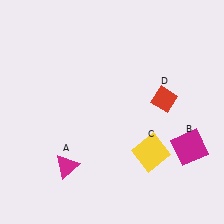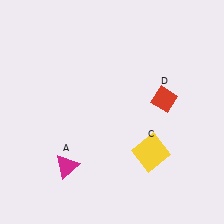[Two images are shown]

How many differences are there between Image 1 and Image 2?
There is 1 difference between the two images.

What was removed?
The magenta square (B) was removed in Image 2.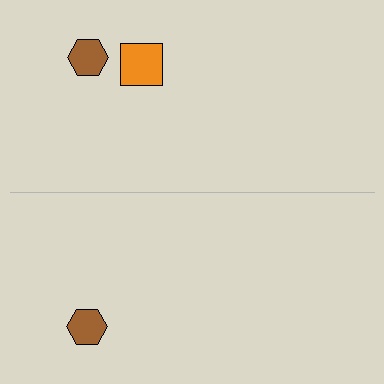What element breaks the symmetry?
A orange square is missing from the bottom side.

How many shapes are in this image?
There are 3 shapes in this image.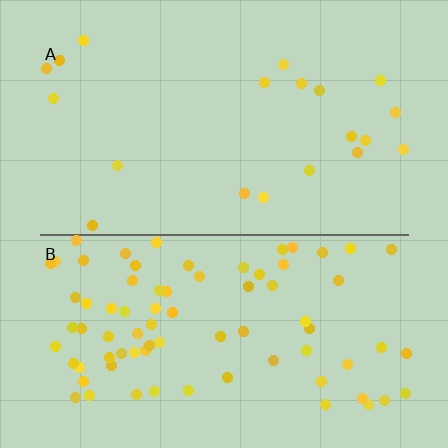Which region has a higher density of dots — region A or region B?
B (the bottom).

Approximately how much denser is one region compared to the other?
Approximately 3.9× — region B over region A.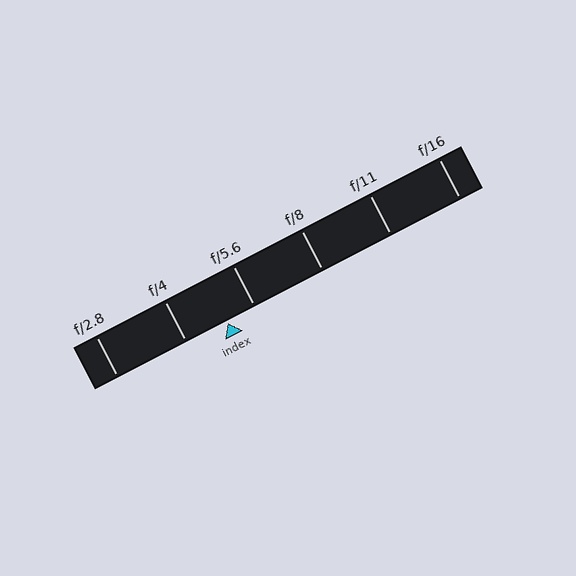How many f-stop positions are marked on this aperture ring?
There are 6 f-stop positions marked.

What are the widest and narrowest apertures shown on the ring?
The widest aperture shown is f/2.8 and the narrowest is f/16.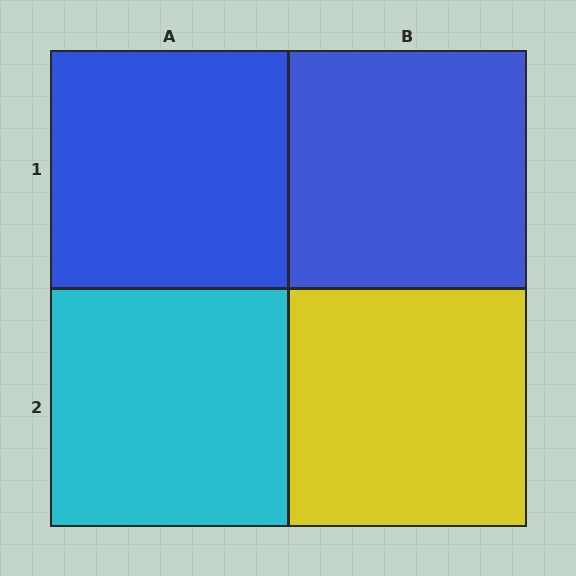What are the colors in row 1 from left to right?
Blue, blue.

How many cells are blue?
2 cells are blue.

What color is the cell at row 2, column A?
Cyan.